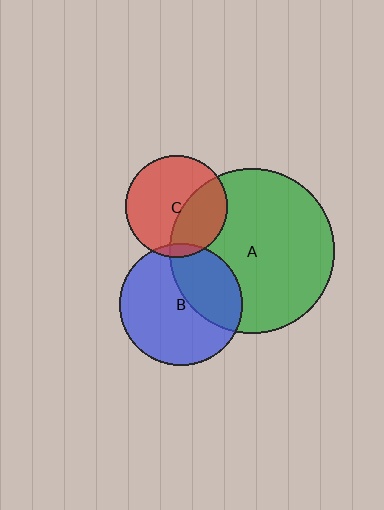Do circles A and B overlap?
Yes.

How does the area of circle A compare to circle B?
Approximately 1.8 times.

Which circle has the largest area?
Circle A (green).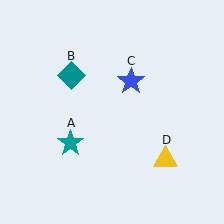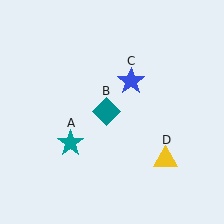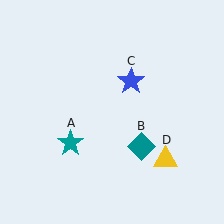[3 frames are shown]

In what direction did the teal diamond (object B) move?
The teal diamond (object B) moved down and to the right.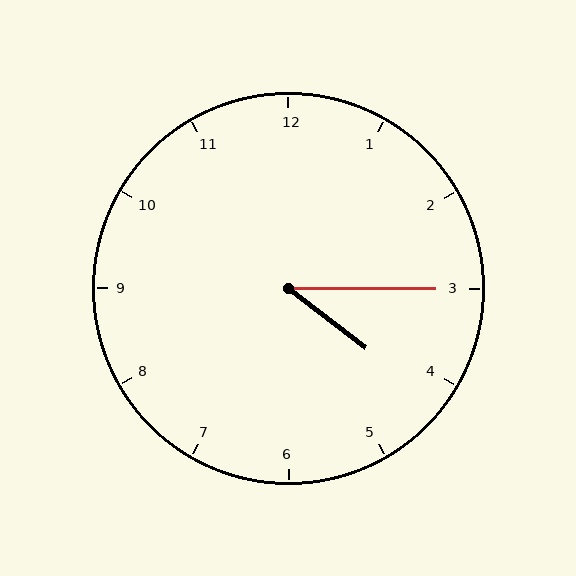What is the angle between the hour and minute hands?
Approximately 38 degrees.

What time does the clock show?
4:15.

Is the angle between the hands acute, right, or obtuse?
It is acute.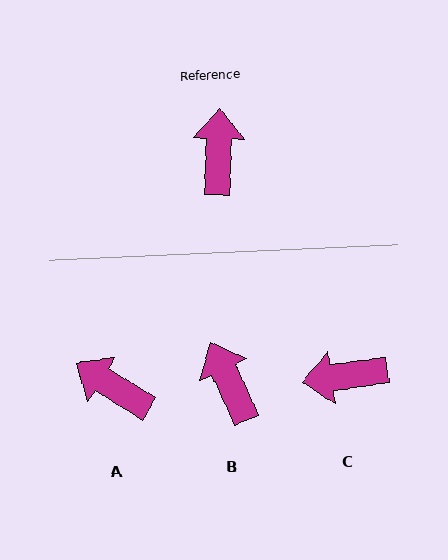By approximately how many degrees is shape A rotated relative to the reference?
Approximately 60 degrees counter-clockwise.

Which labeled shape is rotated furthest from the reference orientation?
C, about 100 degrees away.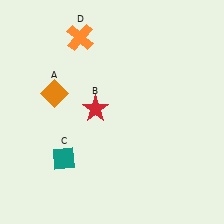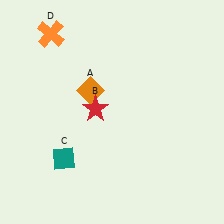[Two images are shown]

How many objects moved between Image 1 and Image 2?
2 objects moved between the two images.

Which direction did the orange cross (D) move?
The orange cross (D) moved left.